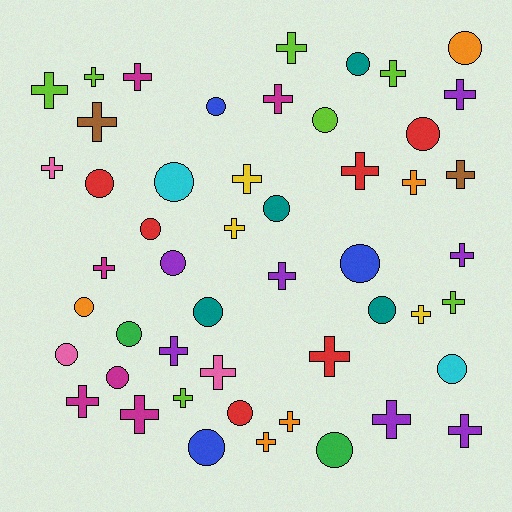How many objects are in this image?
There are 50 objects.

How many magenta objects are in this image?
There are 6 magenta objects.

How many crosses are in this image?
There are 29 crosses.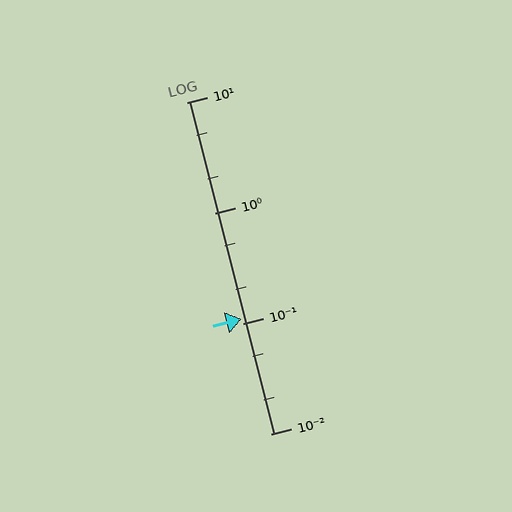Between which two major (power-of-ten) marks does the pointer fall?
The pointer is between 0.1 and 1.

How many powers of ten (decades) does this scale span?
The scale spans 3 decades, from 0.01 to 10.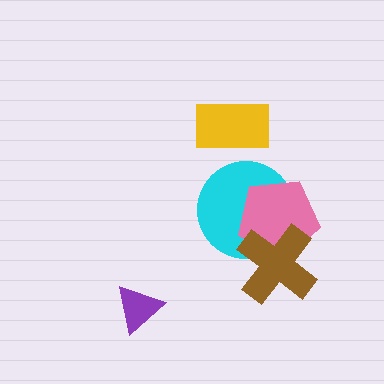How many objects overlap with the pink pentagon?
2 objects overlap with the pink pentagon.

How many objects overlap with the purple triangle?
0 objects overlap with the purple triangle.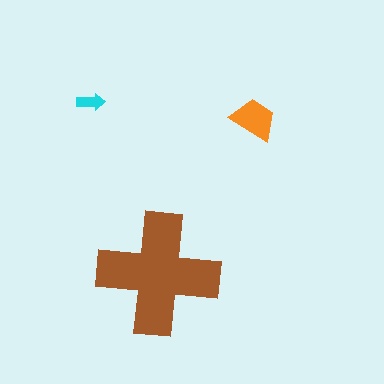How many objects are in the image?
There are 3 objects in the image.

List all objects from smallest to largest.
The cyan arrow, the orange trapezoid, the brown cross.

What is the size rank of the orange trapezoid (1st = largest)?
2nd.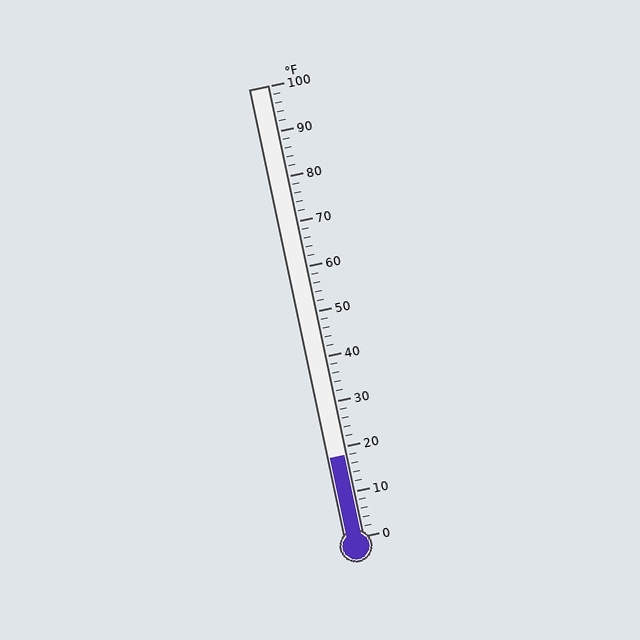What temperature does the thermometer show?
The thermometer shows approximately 18°F.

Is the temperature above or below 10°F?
The temperature is above 10°F.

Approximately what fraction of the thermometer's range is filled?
The thermometer is filled to approximately 20% of its range.